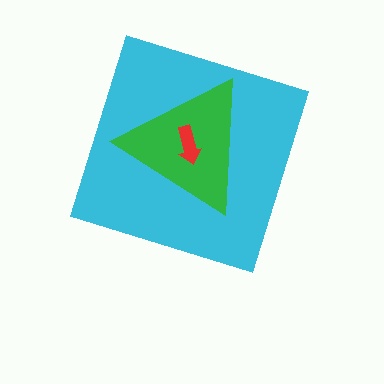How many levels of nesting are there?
3.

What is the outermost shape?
The cyan diamond.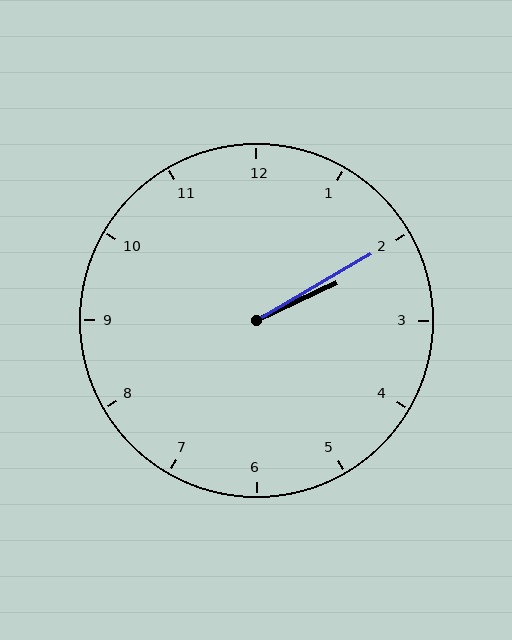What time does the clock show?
2:10.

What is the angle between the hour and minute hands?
Approximately 5 degrees.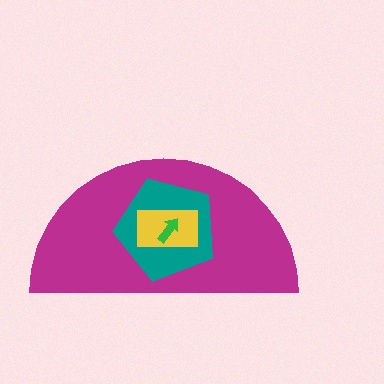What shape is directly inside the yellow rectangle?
The green arrow.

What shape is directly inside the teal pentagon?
The yellow rectangle.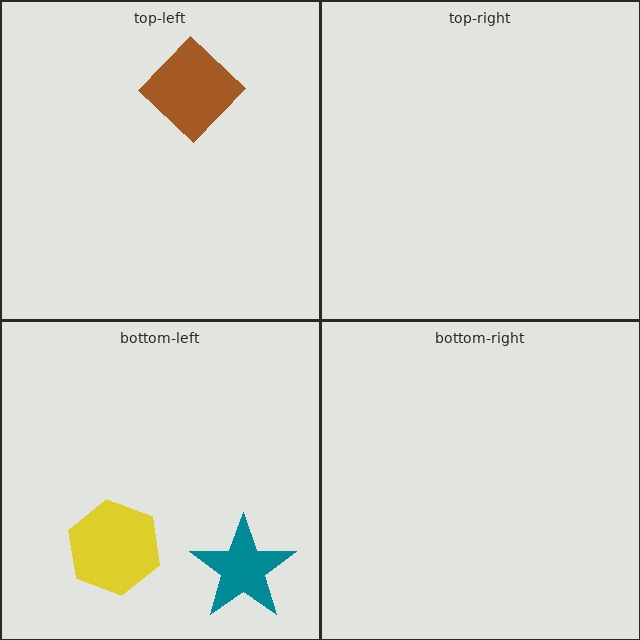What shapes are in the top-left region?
The brown diamond.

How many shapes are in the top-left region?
1.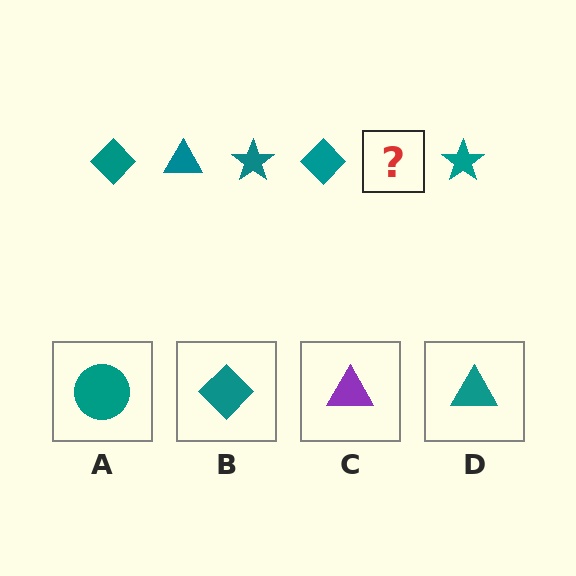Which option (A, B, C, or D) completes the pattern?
D.